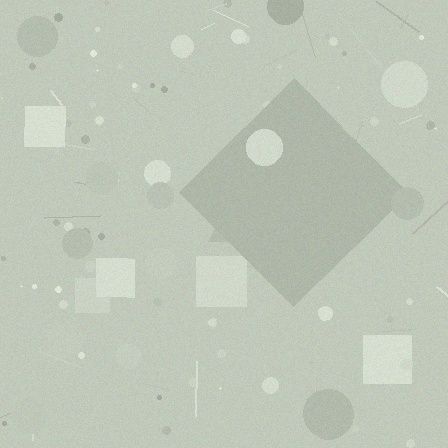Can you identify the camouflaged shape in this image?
The camouflaged shape is a diamond.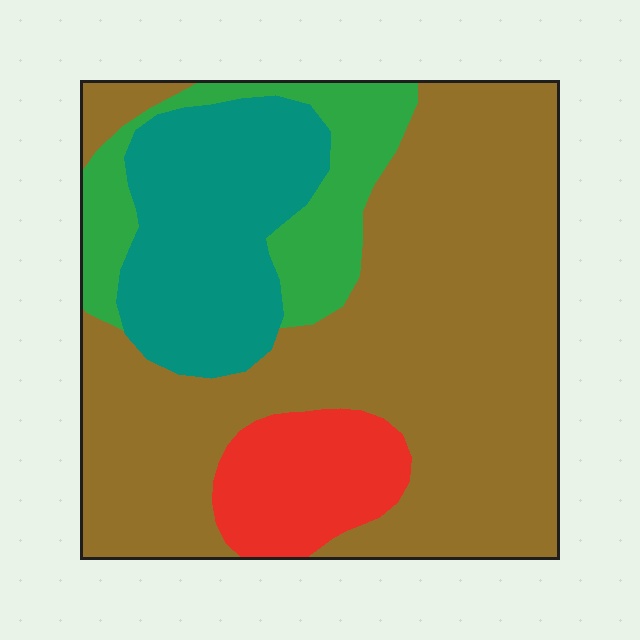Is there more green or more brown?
Brown.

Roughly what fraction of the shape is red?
Red takes up about one tenth (1/10) of the shape.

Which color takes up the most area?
Brown, at roughly 60%.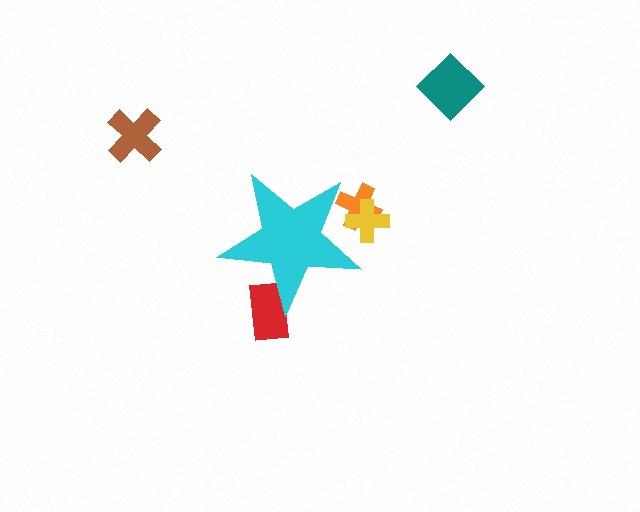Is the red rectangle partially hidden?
Yes, the red rectangle is partially hidden behind the cyan star.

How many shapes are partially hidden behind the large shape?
3 shapes are partially hidden.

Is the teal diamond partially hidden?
No, the teal diamond is fully visible.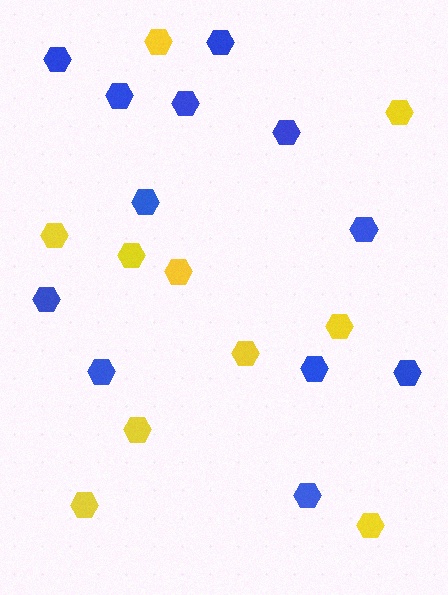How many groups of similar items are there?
There are 2 groups: one group of blue hexagons (12) and one group of yellow hexagons (10).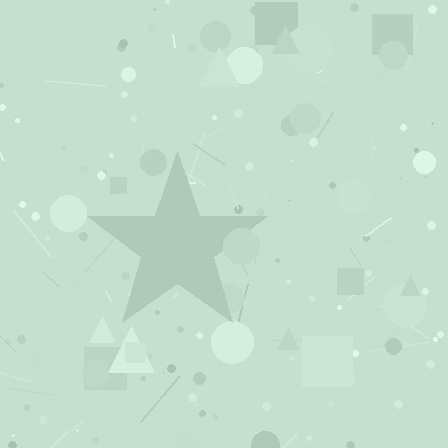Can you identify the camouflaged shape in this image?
The camouflaged shape is a star.